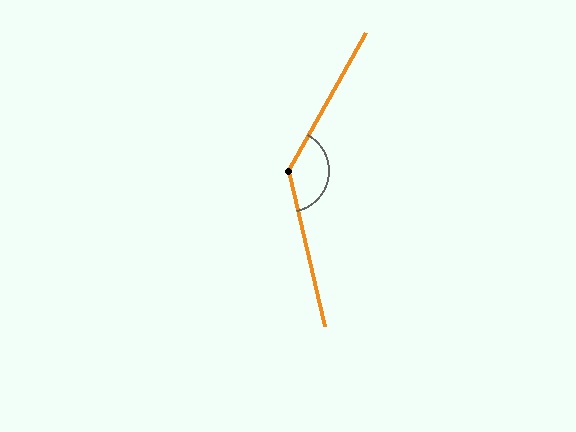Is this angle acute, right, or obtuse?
It is obtuse.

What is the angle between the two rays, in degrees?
Approximately 137 degrees.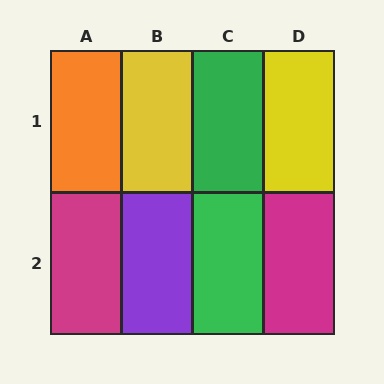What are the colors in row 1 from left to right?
Orange, yellow, green, yellow.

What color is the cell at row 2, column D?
Magenta.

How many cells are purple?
1 cell is purple.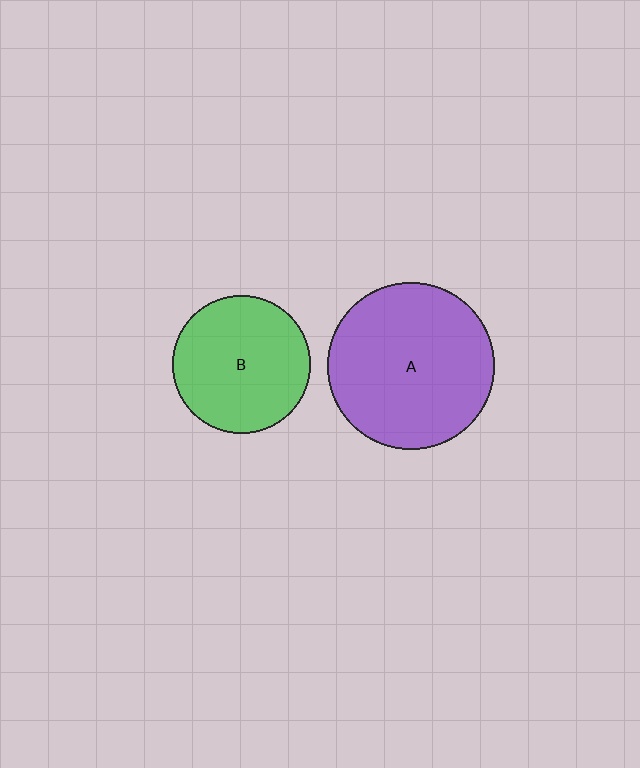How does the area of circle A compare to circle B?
Approximately 1.5 times.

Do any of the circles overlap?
No, none of the circles overlap.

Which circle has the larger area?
Circle A (purple).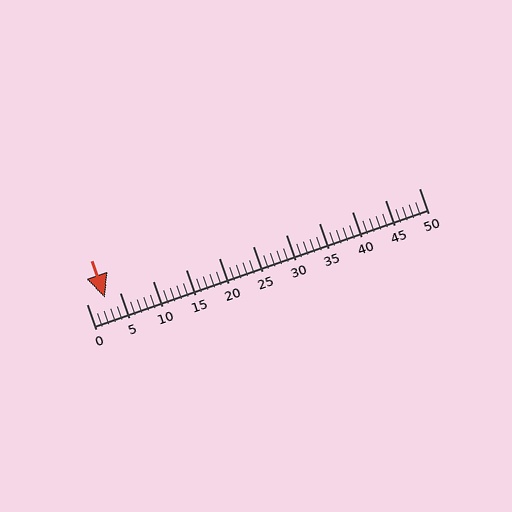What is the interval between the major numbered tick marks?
The major tick marks are spaced 5 units apart.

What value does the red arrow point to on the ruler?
The red arrow points to approximately 3.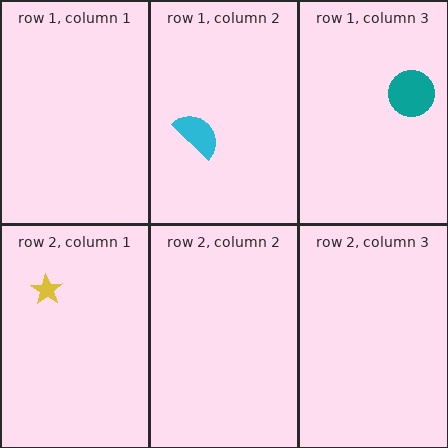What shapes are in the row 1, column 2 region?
The cyan semicircle.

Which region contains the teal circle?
The row 1, column 3 region.